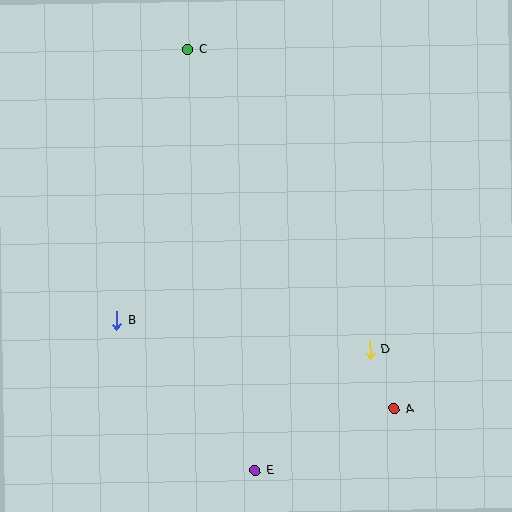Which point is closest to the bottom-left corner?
Point B is closest to the bottom-left corner.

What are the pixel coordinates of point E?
Point E is at (255, 470).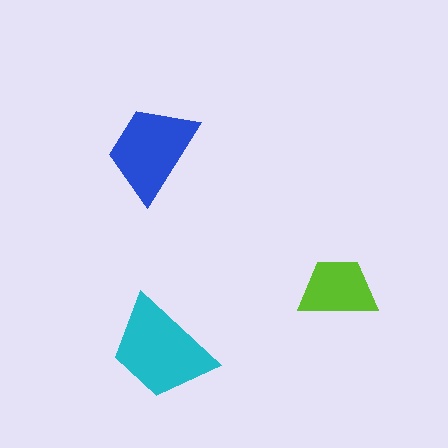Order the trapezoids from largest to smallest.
the cyan one, the blue one, the lime one.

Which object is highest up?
The blue trapezoid is topmost.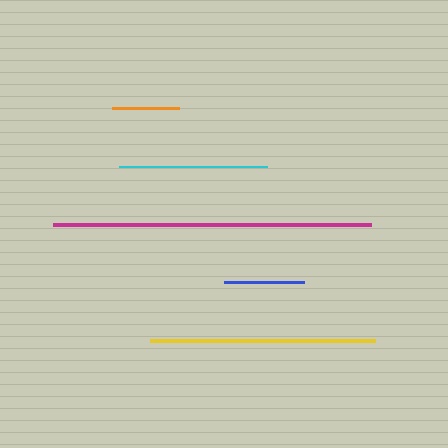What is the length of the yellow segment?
The yellow segment is approximately 225 pixels long.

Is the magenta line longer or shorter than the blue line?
The magenta line is longer than the blue line.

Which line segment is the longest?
The magenta line is the longest at approximately 318 pixels.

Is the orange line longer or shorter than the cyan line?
The cyan line is longer than the orange line.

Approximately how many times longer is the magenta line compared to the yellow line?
The magenta line is approximately 1.4 times the length of the yellow line.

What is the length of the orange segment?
The orange segment is approximately 67 pixels long.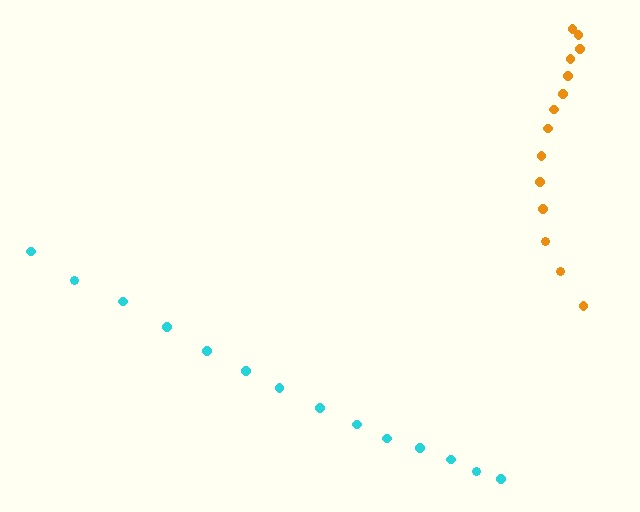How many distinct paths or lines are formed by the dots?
There are 2 distinct paths.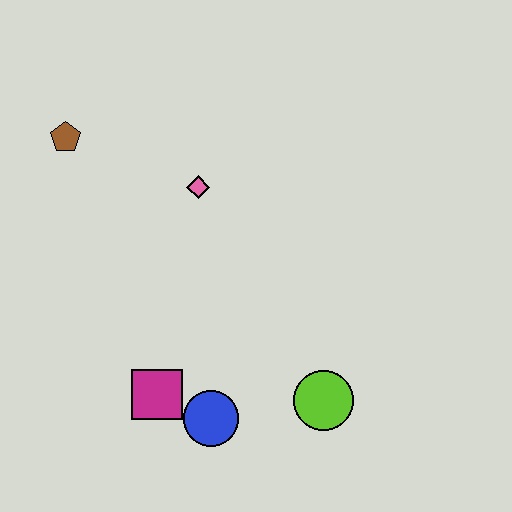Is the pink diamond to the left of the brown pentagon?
No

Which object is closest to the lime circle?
The blue circle is closest to the lime circle.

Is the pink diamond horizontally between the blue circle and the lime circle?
No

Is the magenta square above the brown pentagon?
No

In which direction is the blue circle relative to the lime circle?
The blue circle is to the left of the lime circle.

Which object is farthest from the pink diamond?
The lime circle is farthest from the pink diamond.